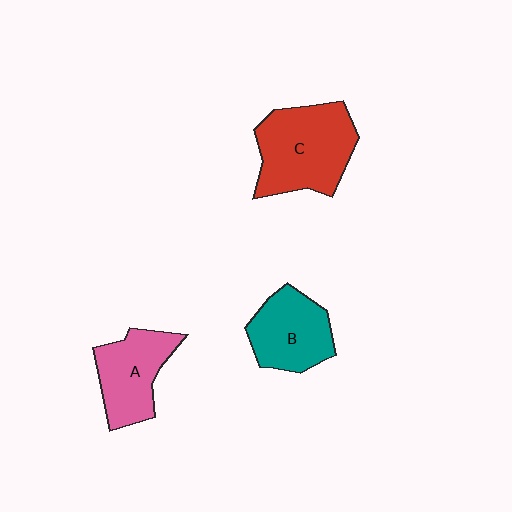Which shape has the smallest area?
Shape B (teal).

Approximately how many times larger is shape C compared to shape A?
Approximately 1.4 times.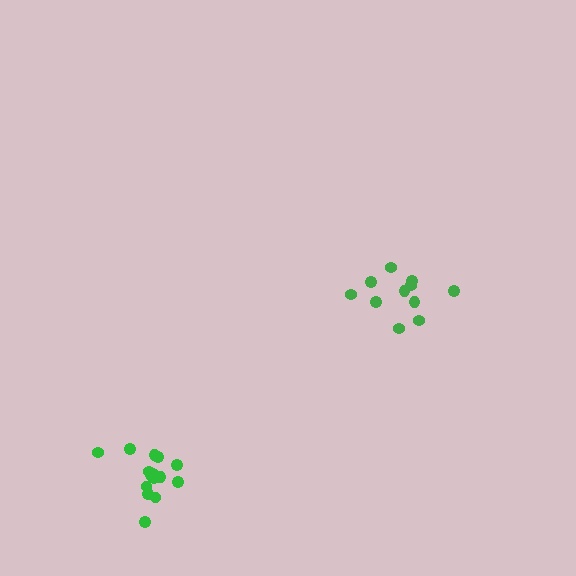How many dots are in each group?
Group 1: 15 dots, Group 2: 11 dots (26 total).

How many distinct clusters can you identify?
There are 2 distinct clusters.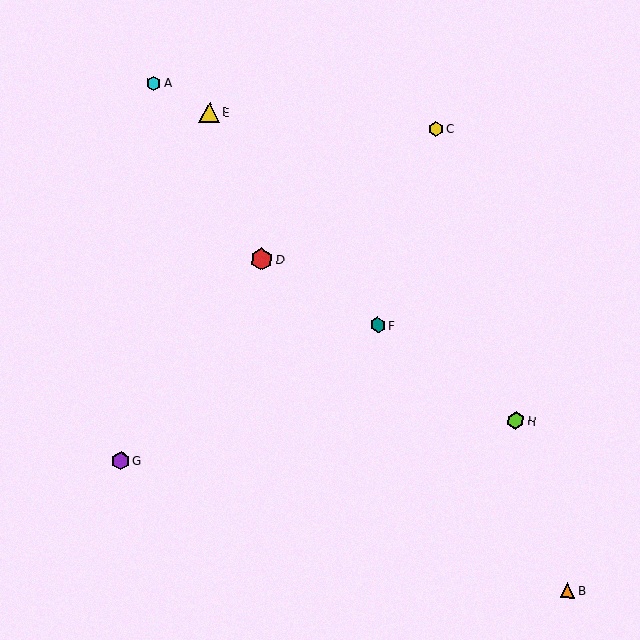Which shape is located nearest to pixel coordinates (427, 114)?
The yellow hexagon (labeled C) at (436, 129) is nearest to that location.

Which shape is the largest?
The red hexagon (labeled D) is the largest.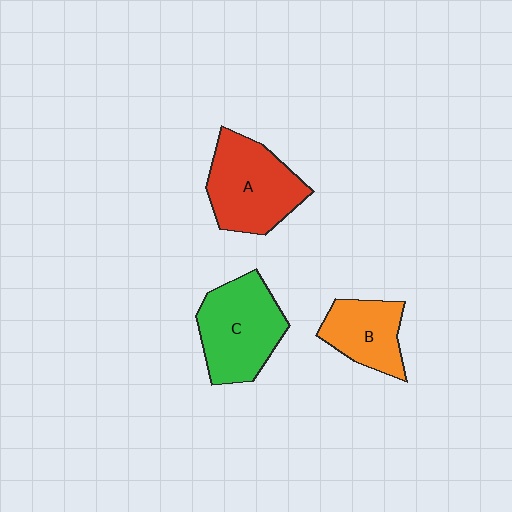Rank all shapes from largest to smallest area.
From largest to smallest: A (red), C (green), B (orange).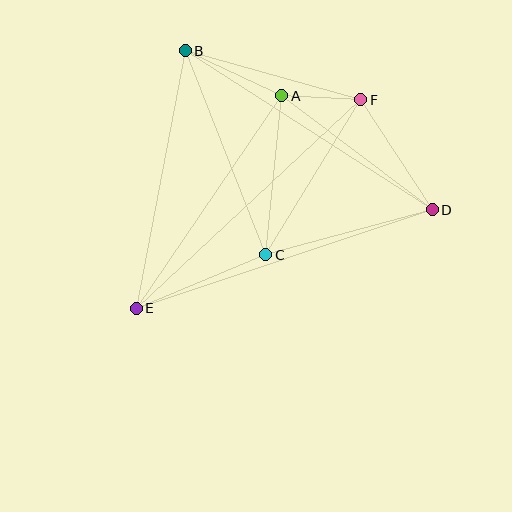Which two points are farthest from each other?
Points D and E are farthest from each other.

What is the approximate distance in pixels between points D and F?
The distance between D and F is approximately 131 pixels.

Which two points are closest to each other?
Points A and F are closest to each other.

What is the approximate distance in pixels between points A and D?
The distance between A and D is approximately 189 pixels.